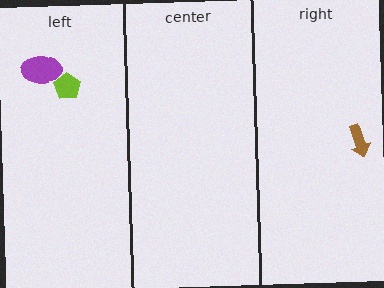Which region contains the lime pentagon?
The left region.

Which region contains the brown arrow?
The right region.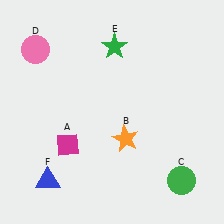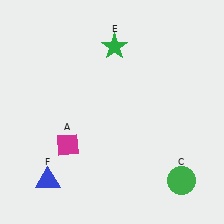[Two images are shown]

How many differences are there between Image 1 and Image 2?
There are 2 differences between the two images.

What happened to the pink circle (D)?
The pink circle (D) was removed in Image 2. It was in the top-left area of Image 1.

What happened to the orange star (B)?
The orange star (B) was removed in Image 2. It was in the bottom-right area of Image 1.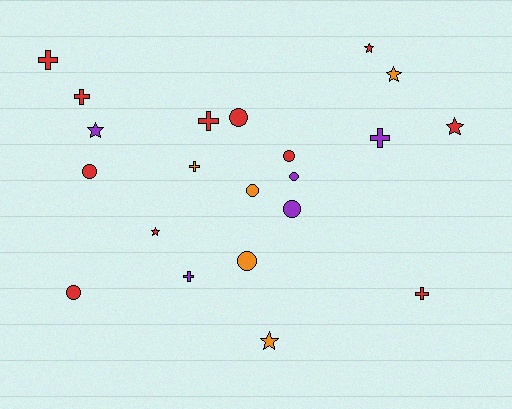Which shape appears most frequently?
Circle, with 8 objects.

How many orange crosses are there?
There is 1 orange cross.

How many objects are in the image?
There are 21 objects.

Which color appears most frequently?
Red, with 11 objects.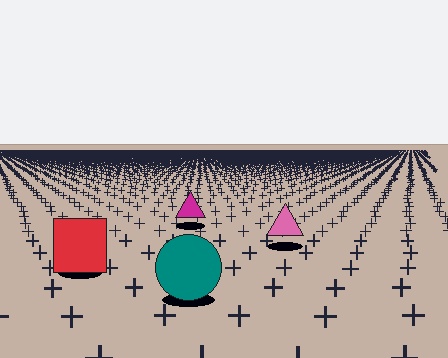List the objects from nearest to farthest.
From nearest to farthest: the teal circle, the red square, the pink triangle, the magenta triangle.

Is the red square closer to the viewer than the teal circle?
No. The teal circle is closer — you can tell from the texture gradient: the ground texture is coarser near it.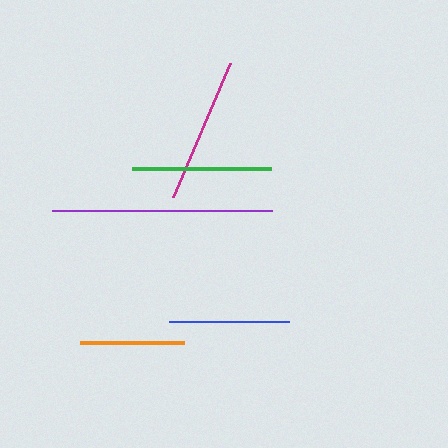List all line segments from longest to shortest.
From longest to shortest: purple, magenta, green, blue, orange.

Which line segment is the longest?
The purple line is the longest at approximately 220 pixels.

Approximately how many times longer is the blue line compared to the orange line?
The blue line is approximately 1.2 times the length of the orange line.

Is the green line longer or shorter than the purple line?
The purple line is longer than the green line.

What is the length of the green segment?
The green segment is approximately 139 pixels long.